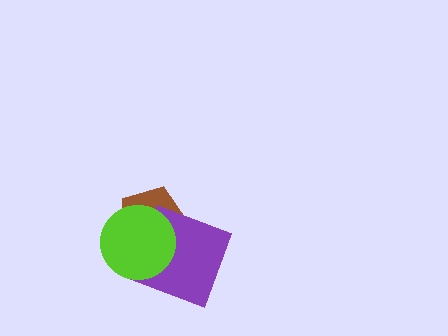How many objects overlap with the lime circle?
2 objects overlap with the lime circle.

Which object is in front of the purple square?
The lime circle is in front of the purple square.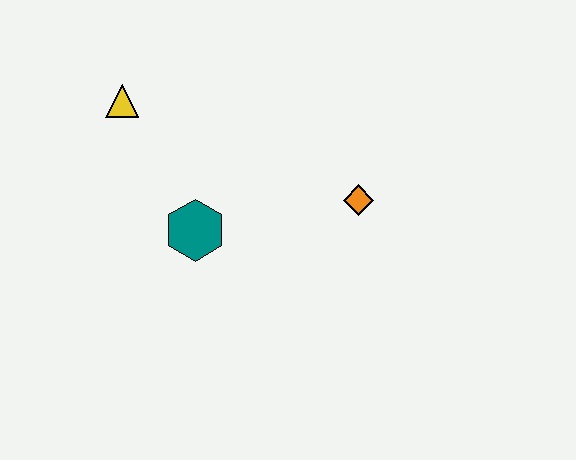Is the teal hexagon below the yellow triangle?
Yes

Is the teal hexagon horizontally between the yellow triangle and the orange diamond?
Yes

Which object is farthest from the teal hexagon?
The orange diamond is farthest from the teal hexagon.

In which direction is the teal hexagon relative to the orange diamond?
The teal hexagon is to the left of the orange diamond.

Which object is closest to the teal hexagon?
The yellow triangle is closest to the teal hexagon.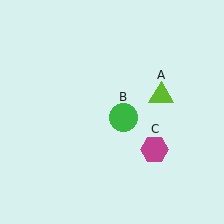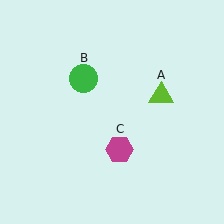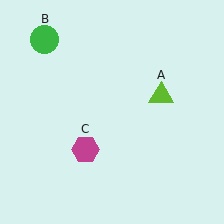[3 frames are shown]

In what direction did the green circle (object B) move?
The green circle (object B) moved up and to the left.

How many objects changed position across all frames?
2 objects changed position: green circle (object B), magenta hexagon (object C).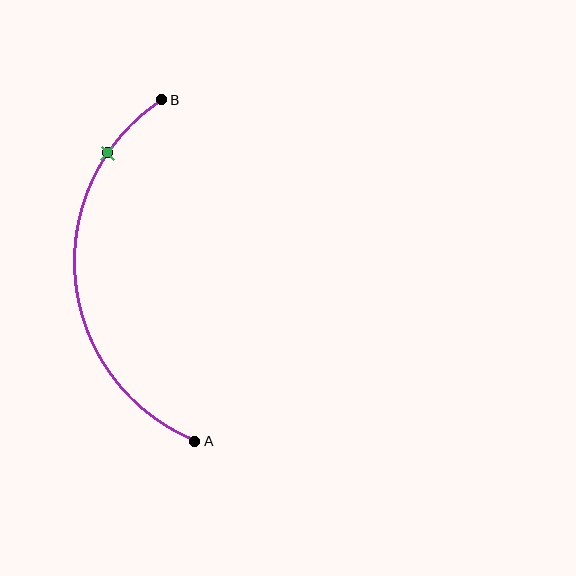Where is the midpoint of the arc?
The arc midpoint is the point on the curve farthest from the straight line joining A and B. It sits to the left of that line.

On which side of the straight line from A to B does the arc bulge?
The arc bulges to the left of the straight line connecting A and B.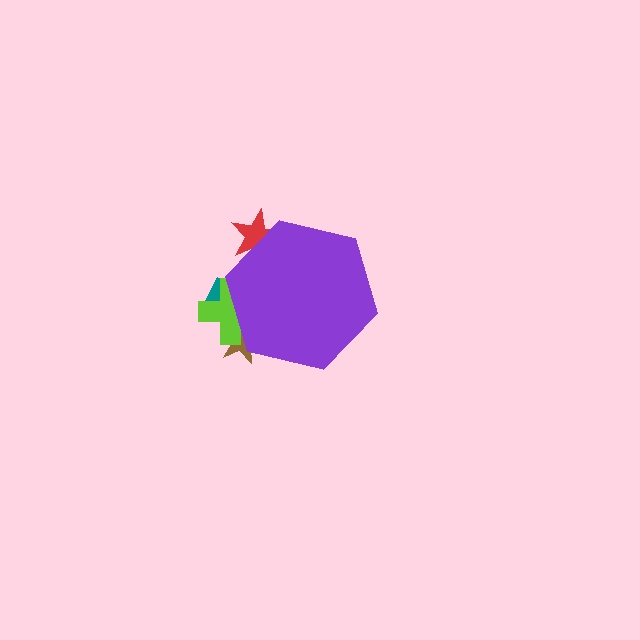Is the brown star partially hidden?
Yes, the brown star is partially hidden behind the purple hexagon.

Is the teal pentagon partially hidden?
Yes, the teal pentagon is partially hidden behind the purple hexagon.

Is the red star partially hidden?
Yes, the red star is partially hidden behind the purple hexagon.